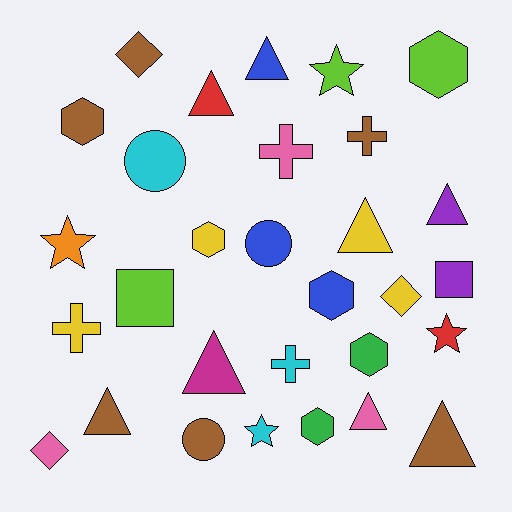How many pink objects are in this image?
There are 3 pink objects.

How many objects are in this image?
There are 30 objects.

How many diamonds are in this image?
There are 3 diamonds.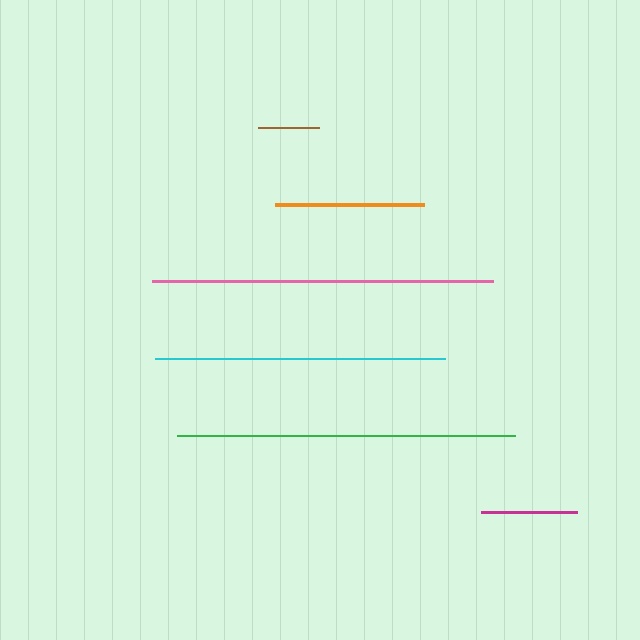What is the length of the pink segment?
The pink segment is approximately 341 pixels long.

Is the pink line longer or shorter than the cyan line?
The pink line is longer than the cyan line.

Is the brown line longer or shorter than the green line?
The green line is longer than the brown line.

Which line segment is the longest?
The pink line is the longest at approximately 341 pixels.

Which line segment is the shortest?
The brown line is the shortest at approximately 60 pixels.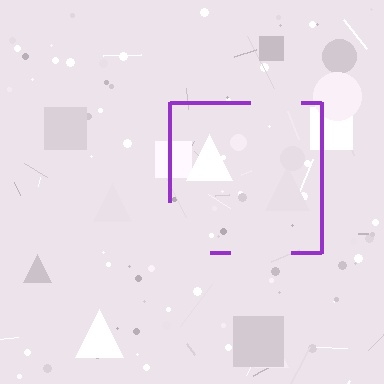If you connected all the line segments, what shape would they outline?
They would outline a square.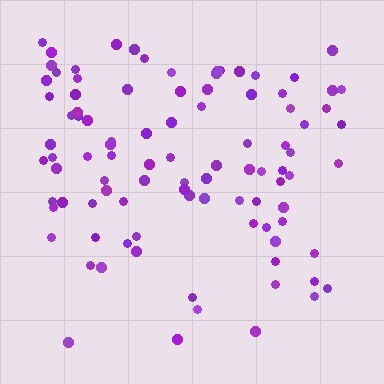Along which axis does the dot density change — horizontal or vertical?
Vertical.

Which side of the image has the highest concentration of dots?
The top.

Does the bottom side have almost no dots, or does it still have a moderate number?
Still a moderate number, just noticeably fewer than the top.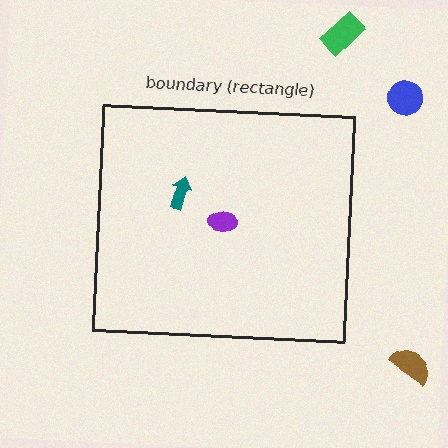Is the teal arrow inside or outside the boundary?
Inside.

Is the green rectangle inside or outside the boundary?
Outside.